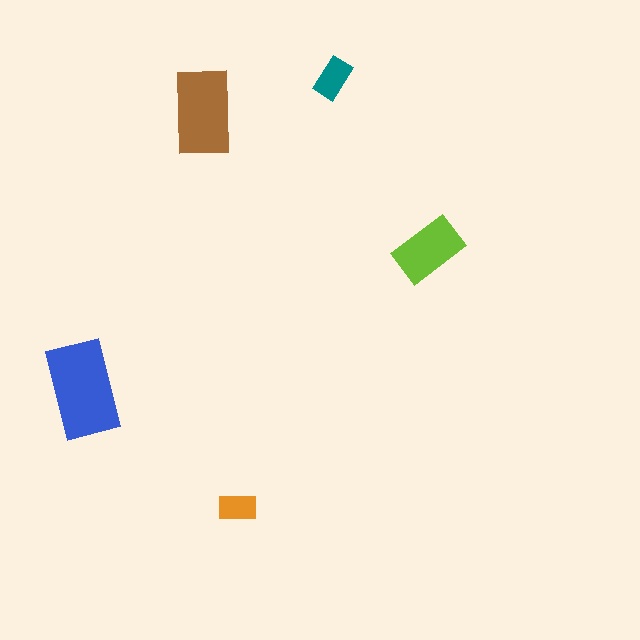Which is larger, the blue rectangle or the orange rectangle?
The blue one.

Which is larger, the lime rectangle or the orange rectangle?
The lime one.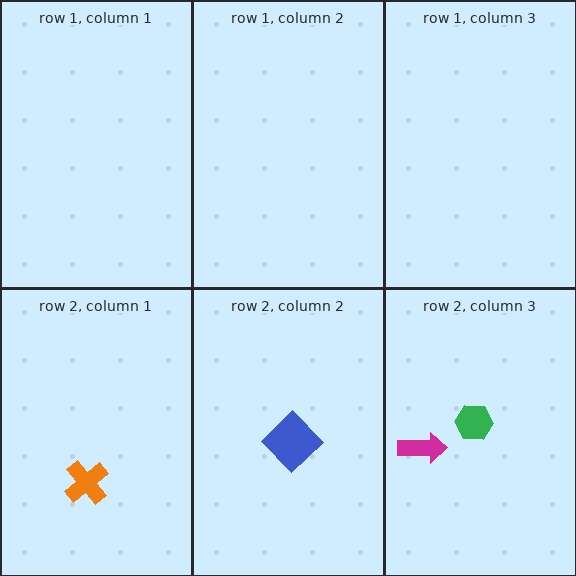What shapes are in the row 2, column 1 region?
The orange cross.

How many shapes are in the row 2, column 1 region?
1.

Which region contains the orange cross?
The row 2, column 1 region.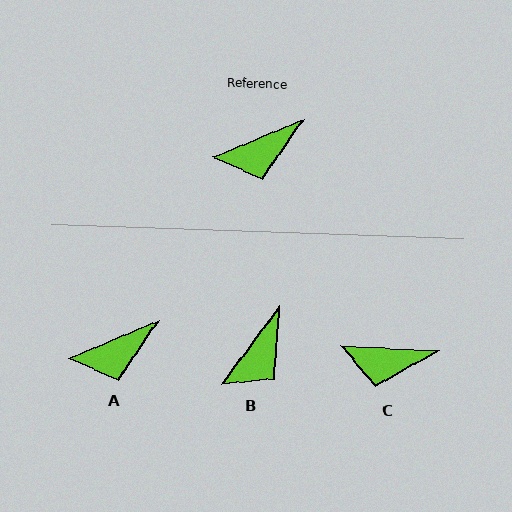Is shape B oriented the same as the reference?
No, it is off by about 30 degrees.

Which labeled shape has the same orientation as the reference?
A.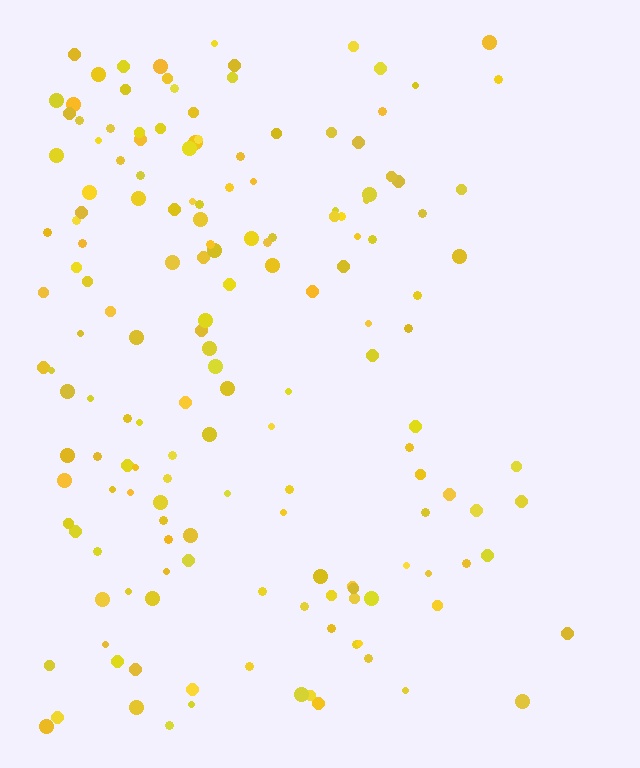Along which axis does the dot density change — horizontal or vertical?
Horizontal.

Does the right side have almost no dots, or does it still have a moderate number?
Still a moderate number, just noticeably fewer than the left.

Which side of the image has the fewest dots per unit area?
The right.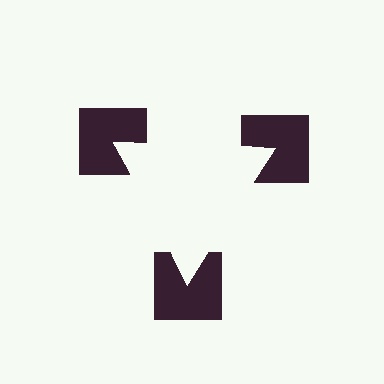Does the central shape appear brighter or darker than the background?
It typically appears slightly brighter than the background, even though no actual brightness change is drawn.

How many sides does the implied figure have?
3 sides.